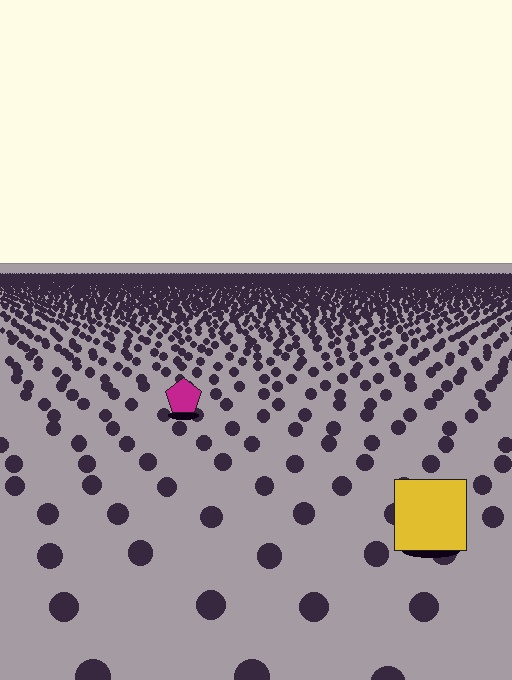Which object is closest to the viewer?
The yellow square is closest. The texture marks near it are larger and more spread out.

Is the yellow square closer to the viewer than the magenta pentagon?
Yes. The yellow square is closer — you can tell from the texture gradient: the ground texture is coarser near it.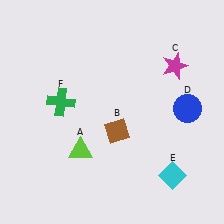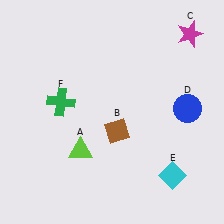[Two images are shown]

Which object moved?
The magenta star (C) moved up.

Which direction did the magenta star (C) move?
The magenta star (C) moved up.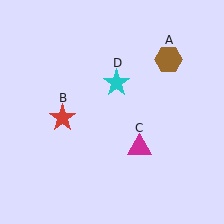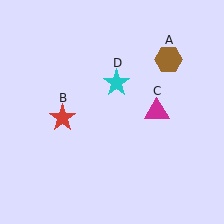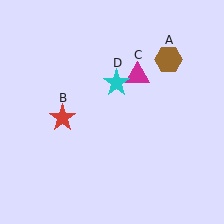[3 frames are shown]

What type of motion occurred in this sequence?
The magenta triangle (object C) rotated counterclockwise around the center of the scene.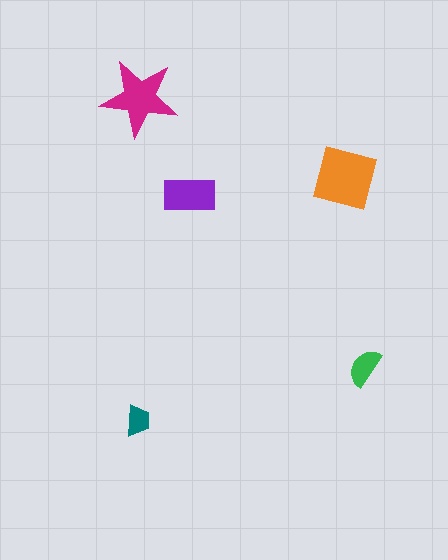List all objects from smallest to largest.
The teal trapezoid, the green semicircle, the purple rectangle, the magenta star, the orange square.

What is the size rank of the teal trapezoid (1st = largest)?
5th.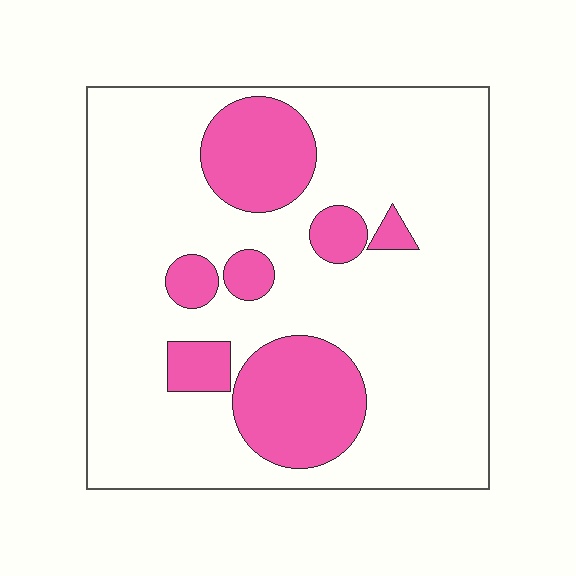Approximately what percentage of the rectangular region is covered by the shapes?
Approximately 20%.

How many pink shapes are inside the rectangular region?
7.